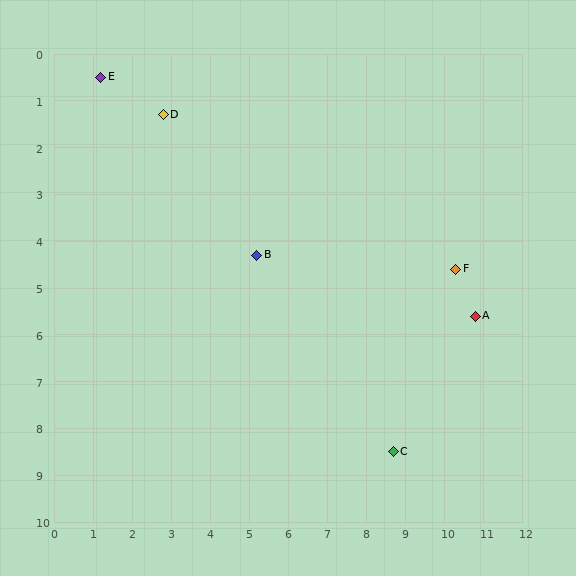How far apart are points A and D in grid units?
Points A and D are about 9.1 grid units apart.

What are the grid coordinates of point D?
Point D is at approximately (2.8, 1.3).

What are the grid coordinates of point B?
Point B is at approximately (5.2, 4.3).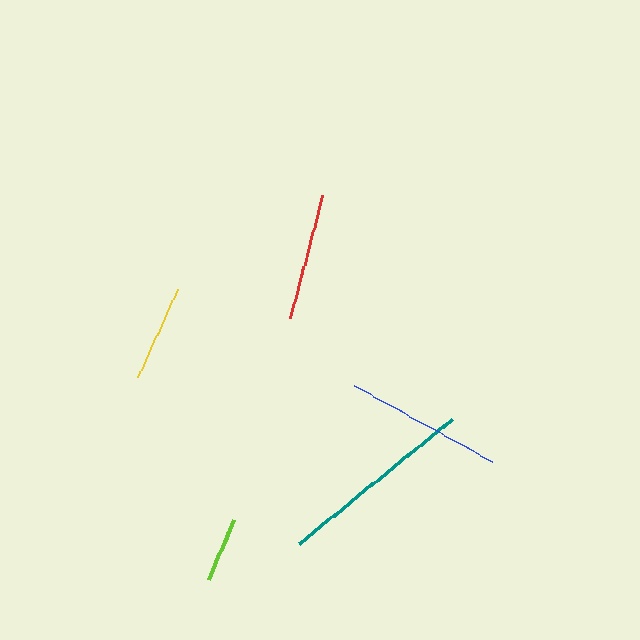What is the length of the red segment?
The red segment is approximately 128 pixels long.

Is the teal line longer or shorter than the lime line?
The teal line is longer than the lime line.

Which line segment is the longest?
The teal line is the longest at approximately 198 pixels.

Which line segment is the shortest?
The lime line is the shortest at approximately 65 pixels.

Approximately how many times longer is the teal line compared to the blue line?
The teal line is approximately 1.3 times the length of the blue line.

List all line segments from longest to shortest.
From longest to shortest: teal, blue, red, yellow, lime.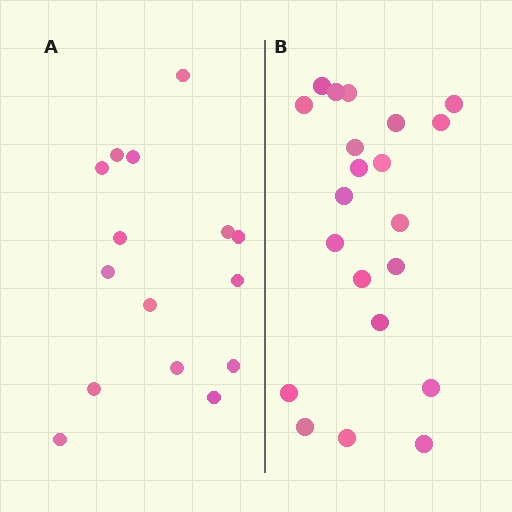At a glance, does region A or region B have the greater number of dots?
Region B (the right region) has more dots.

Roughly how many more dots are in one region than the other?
Region B has about 6 more dots than region A.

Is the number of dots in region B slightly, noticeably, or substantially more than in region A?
Region B has noticeably more, but not dramatically so. The ratio is roughly 1.4 to 1.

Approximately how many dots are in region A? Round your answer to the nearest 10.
About 20 dots. (The exact count is 15, which rounds to 20.)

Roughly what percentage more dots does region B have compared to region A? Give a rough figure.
About 40% more.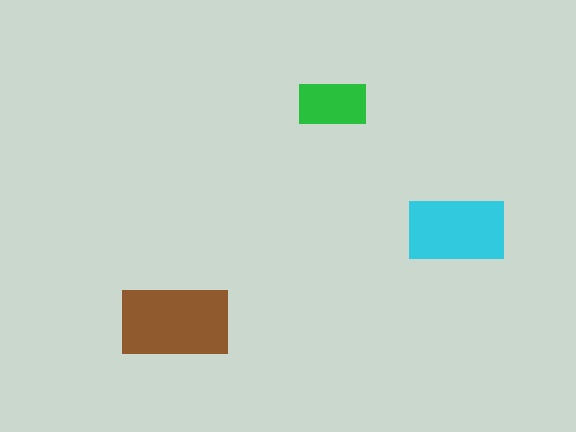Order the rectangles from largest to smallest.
the brown one, the cyan one, the green one.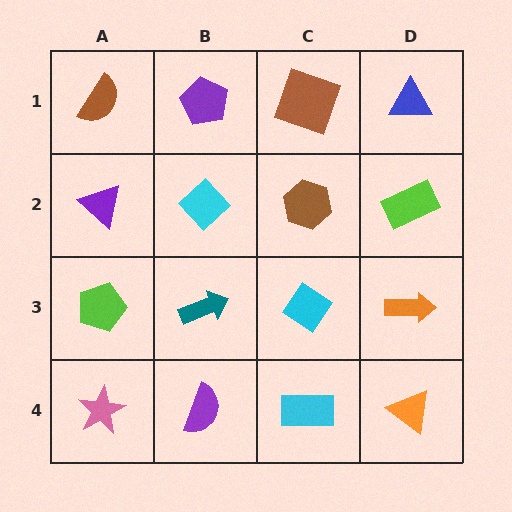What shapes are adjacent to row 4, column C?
A cyan diamond (row 3, column C), a purple semicircle (row 4, column B), an orange triangle (row 4, column D).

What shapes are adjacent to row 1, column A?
A purple triangle (row 2, column A), a purple pentagon (row 1, column B).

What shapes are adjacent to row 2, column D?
A blue triangle (row 1, column D), an orange arrow (row 3, column D), a brown hexagon (row 2, column C).